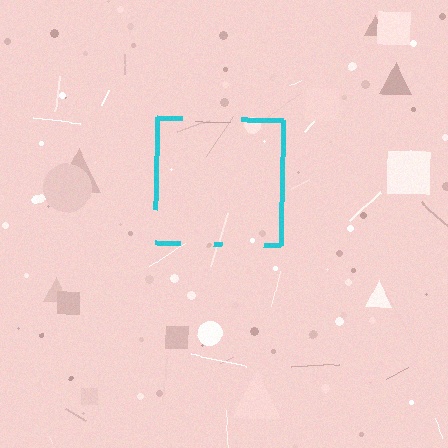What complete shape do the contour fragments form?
The contour fragments form a square.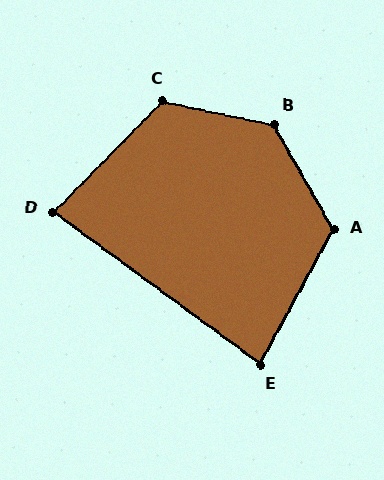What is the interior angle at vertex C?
Approximately 123 degrees (obtuse).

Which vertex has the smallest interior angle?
D, at approximately 82 degrees.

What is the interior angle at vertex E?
Approximately 82 degrees (acute).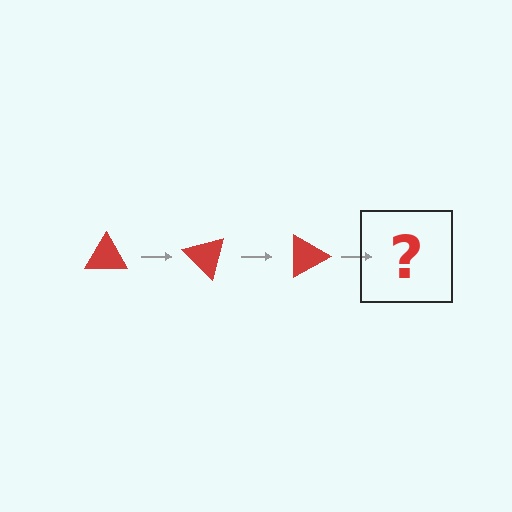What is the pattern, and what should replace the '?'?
The pattern is that the triangle rotates 45 degrees each step. The '?' should be a red triangle rotated 135 degrees.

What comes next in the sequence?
The next element should be a red triangle rotated 135 degrees.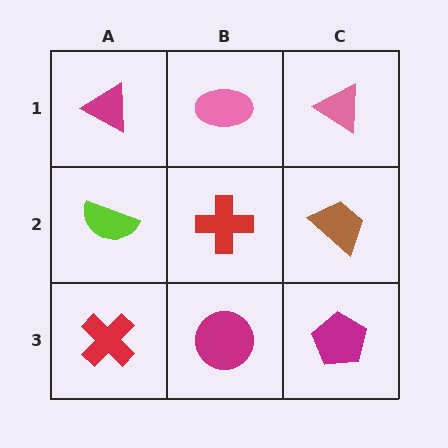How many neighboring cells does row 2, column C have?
3.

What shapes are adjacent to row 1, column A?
A lime semicircle (row 2, column A), a pink ellipse (row 1, column B).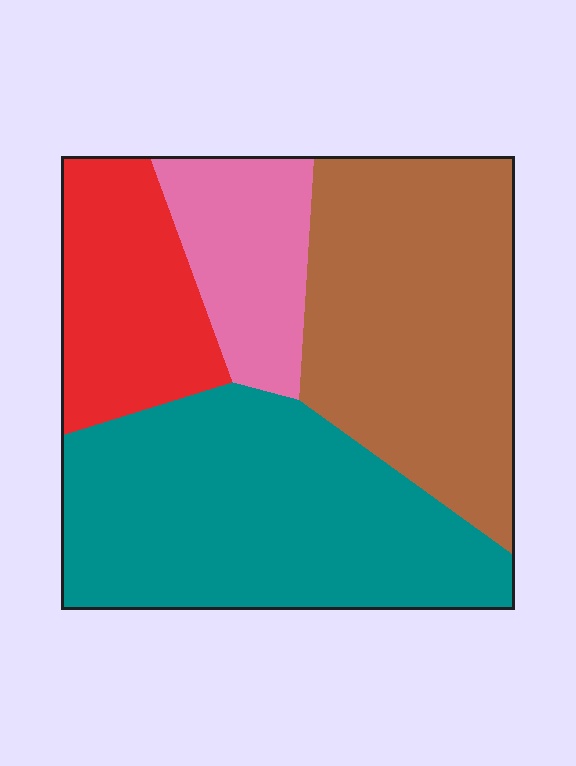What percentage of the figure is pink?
Pink takes up less than a quarter of the figure.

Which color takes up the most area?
Teal, at roughly 40%.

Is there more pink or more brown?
Brown.